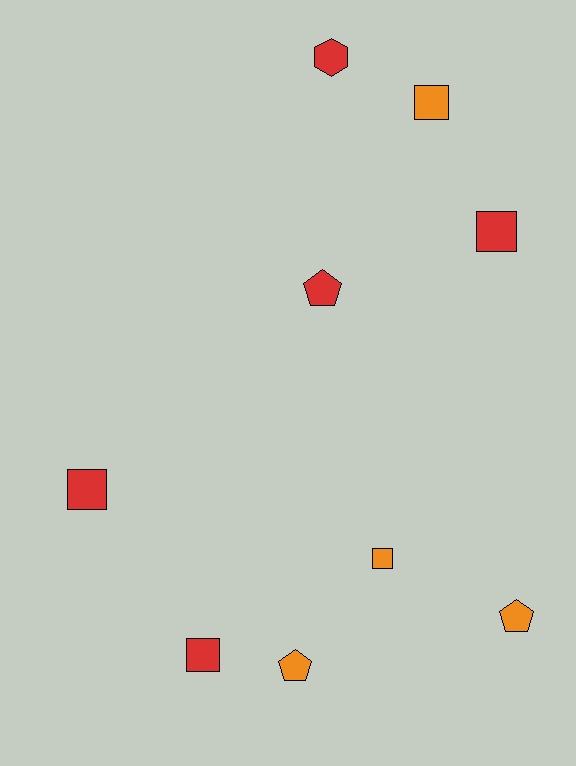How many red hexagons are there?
There is 1 red hexagon.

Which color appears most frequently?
Red, with 5 objects.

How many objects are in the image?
There are 9 objects.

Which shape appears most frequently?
Square, with 5 objects.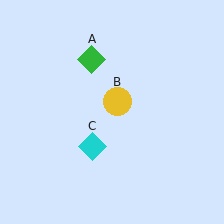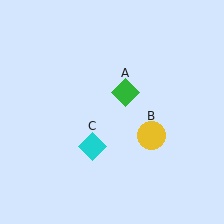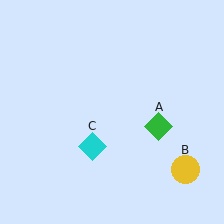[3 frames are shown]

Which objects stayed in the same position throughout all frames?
Cyan diamond (object C) remained stationary.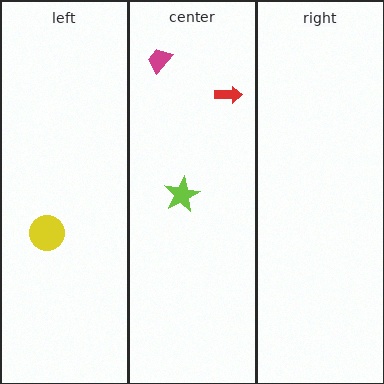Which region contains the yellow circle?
The left region.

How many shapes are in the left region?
1.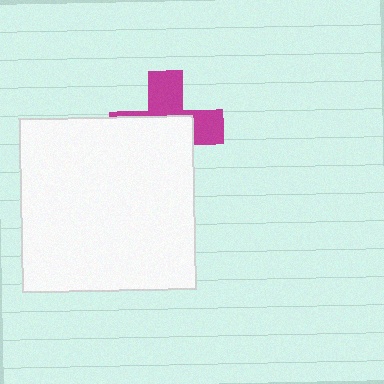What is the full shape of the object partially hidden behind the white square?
The partially hidden object is a magenta cross.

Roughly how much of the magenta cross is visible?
A small part of it is visible (roughly 43%).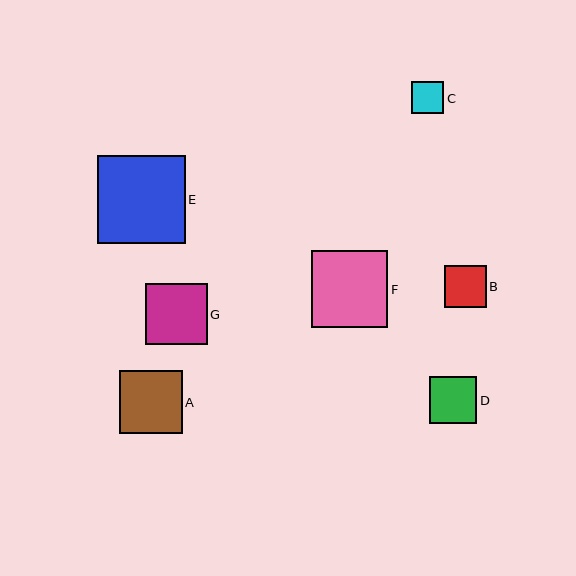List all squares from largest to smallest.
From largest to smallest: E, F, A, G, D, B, C.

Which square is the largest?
Square E is the largest with a size of approximately 88 pixels.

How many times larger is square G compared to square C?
Square G is approximately 1.9 times the size of square C.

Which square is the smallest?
Square C is the smallest with a size of approximately 32 pixels.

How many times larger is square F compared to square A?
Square F is approximately 1.2 times the size of square A.